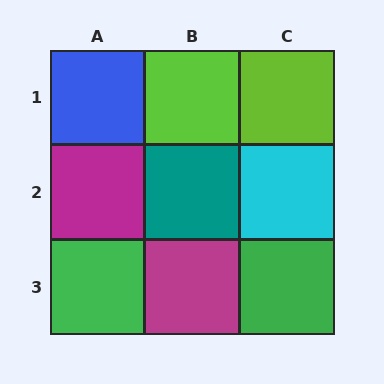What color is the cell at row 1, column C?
Lime.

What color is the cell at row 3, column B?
Magenta.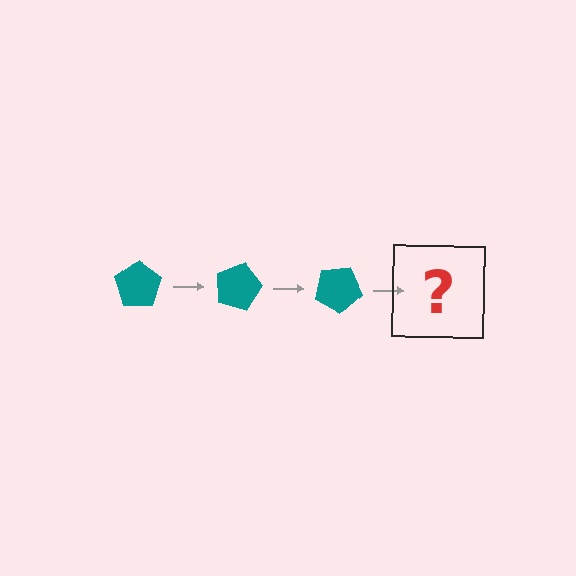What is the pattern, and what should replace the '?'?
The pattern is that the pentagon rotates 15 degrees each step. The '?' should be a teal pentagon rotated 45 degrees.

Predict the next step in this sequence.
The next step is a teal pentagon rotated 45 degrees.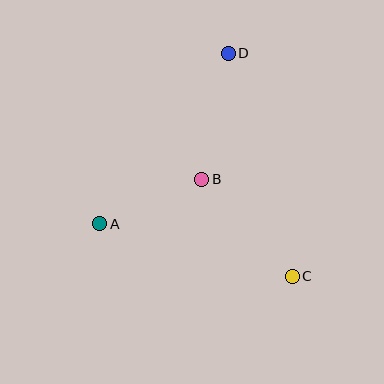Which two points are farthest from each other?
Points C and D are farthest from each other.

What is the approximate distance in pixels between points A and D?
The distance between A and D is approximately 214 pixels.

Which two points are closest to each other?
Points A and B are closest to each other.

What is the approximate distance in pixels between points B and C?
The distance between B and C is approximately 133 pixels.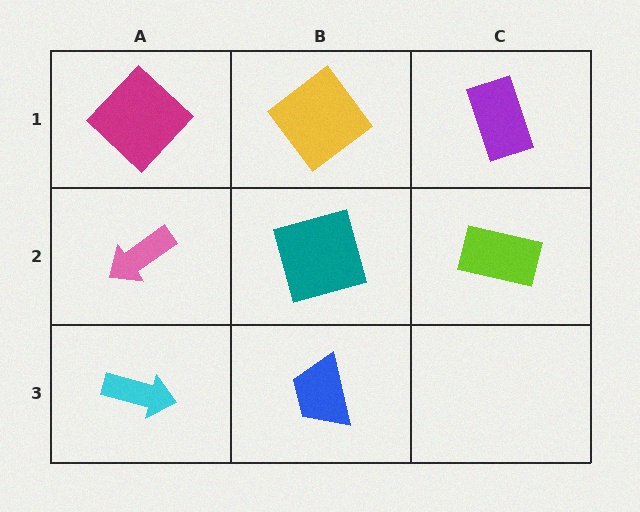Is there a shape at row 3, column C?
No, that cell is empty.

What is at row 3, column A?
A cyan arrow.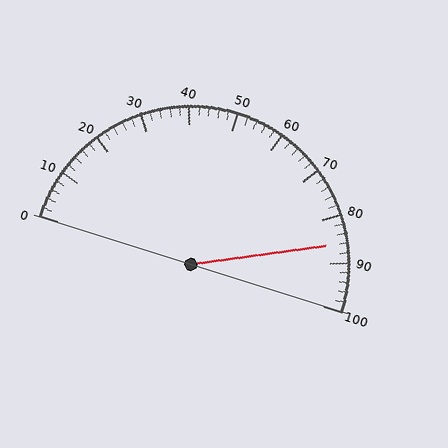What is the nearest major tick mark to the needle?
The nearest major tick mark is 90.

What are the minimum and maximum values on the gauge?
The gauge ranges from 0 to 100.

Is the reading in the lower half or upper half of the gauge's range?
The reading is in the upper half of the range (0 to 100).